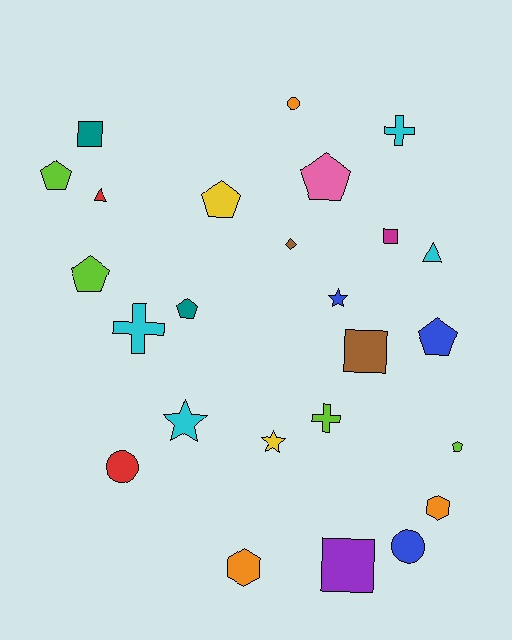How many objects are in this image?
There are 25 objects.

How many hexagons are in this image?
There are 2 hexagons.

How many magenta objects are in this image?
There is 1 magenta object.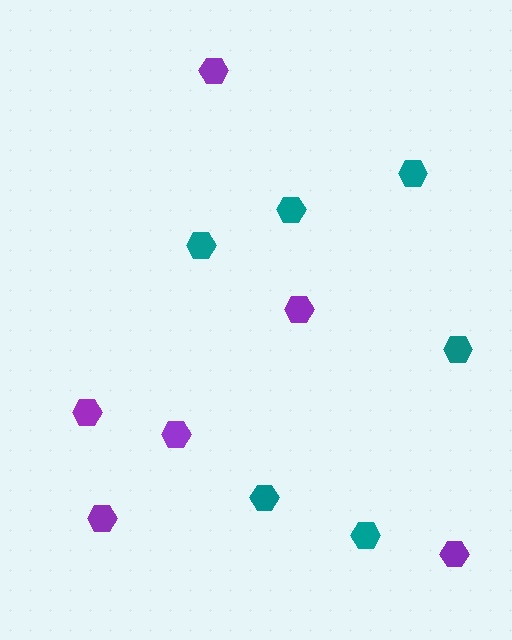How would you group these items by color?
There are 2 groups: one group of purple hexagons (6) and one group of teal hexagons (6).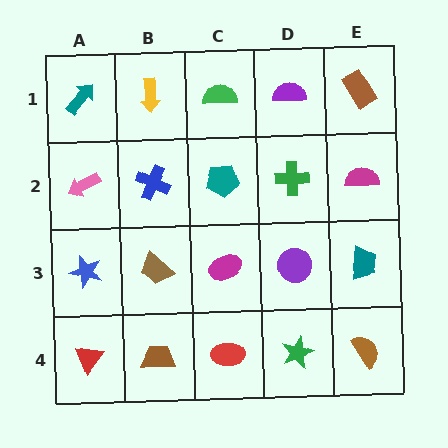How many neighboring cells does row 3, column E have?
3.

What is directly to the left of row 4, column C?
A brown trapezoid.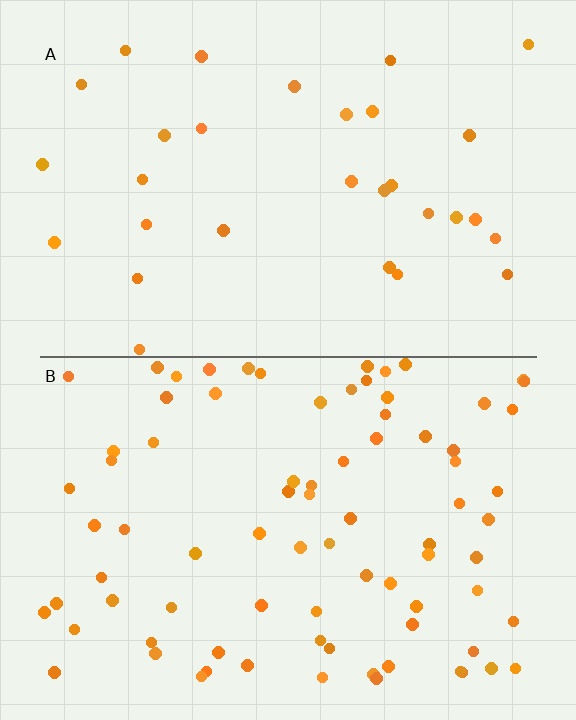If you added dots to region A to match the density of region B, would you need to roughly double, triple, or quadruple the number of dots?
Approximately triple.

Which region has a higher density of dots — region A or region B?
B (the bottom).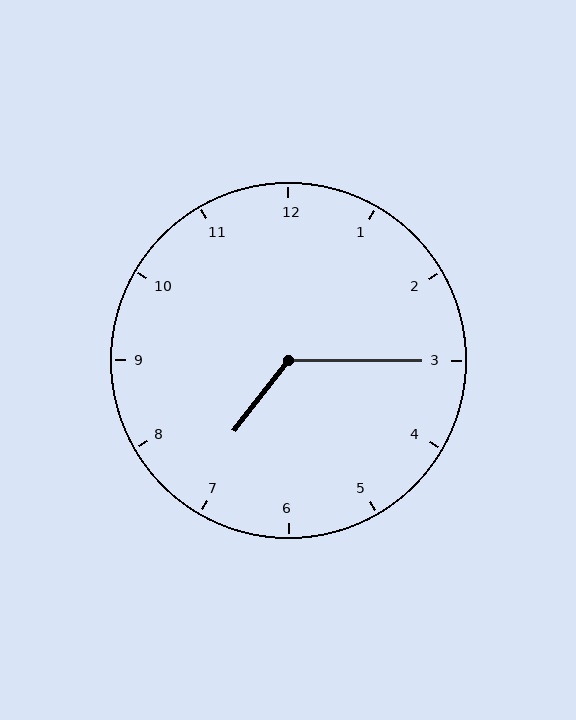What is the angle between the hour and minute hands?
Approximately 128 degrees.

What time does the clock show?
7:15.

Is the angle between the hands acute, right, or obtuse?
It is obtuse.